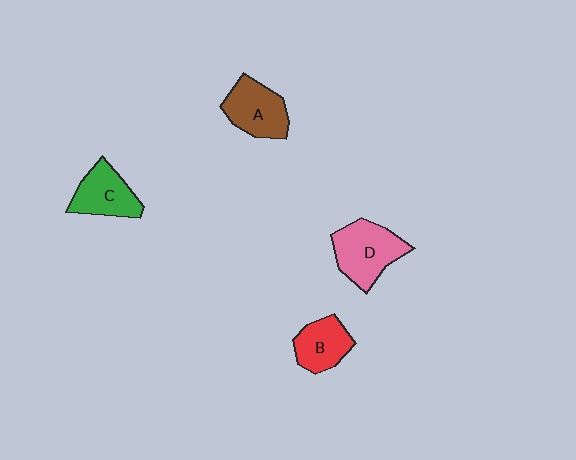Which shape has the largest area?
Shape D (pink).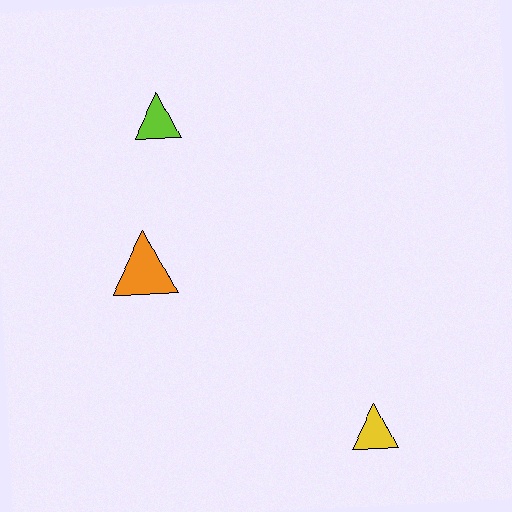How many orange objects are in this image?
There is 1 orange object.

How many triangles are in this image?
There are 3 triangles.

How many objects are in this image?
There are 3 objects.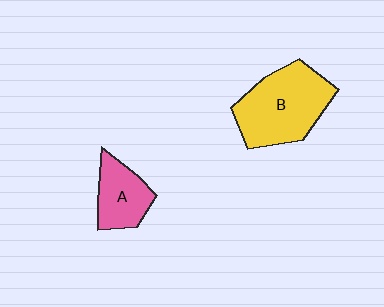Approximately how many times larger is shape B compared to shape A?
Approximately 1.9 times.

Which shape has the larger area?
Shape B (yellow).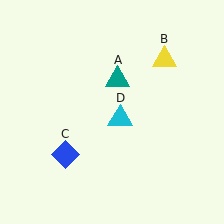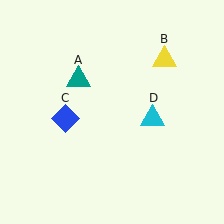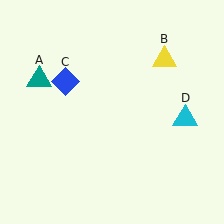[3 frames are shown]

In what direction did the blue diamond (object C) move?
The blue diamond (object C) moved up.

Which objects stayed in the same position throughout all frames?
Yellow triangle (object B) remained stationary.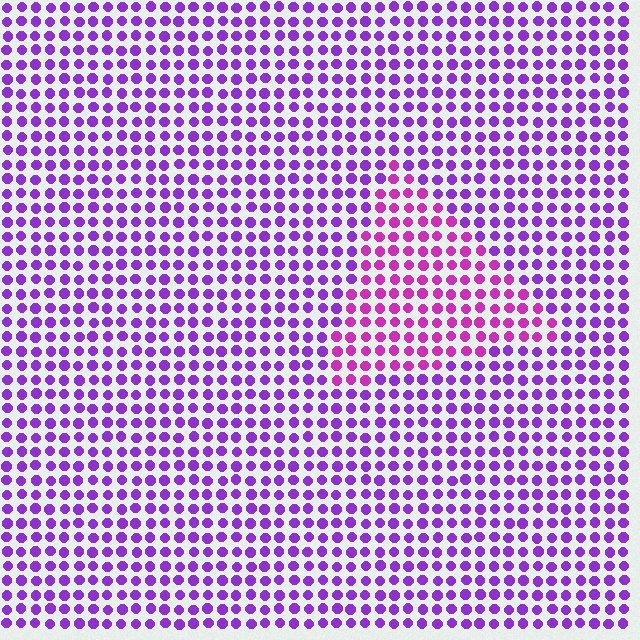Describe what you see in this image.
The image is filled with small purple elements in a uniform arrangement. A triangle-shaped region is visible where the elements are tinted to a slightly different hue, forming a subtle color boundary.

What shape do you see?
I see a triangle.